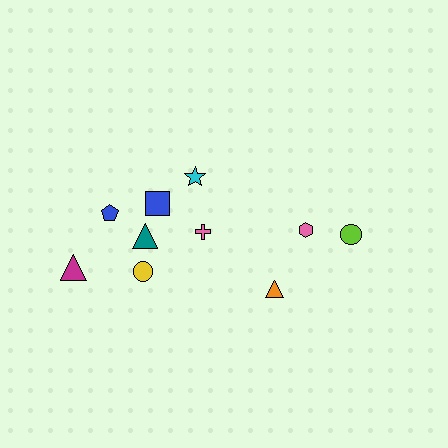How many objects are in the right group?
There are 3 objects.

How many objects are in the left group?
There are 7 objects.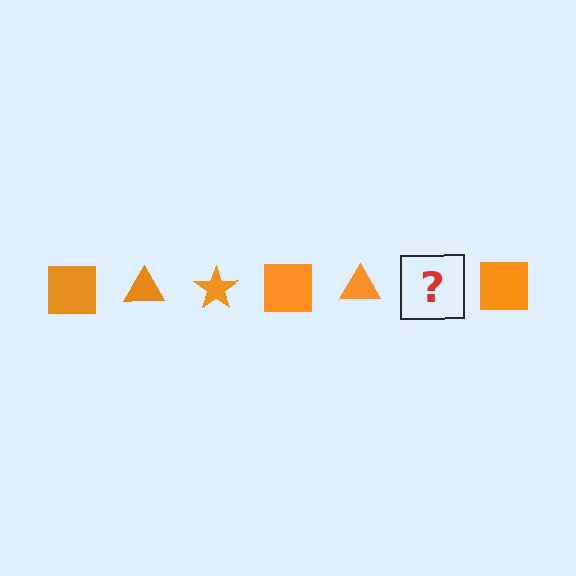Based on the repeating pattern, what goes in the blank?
The blank should be an orange star.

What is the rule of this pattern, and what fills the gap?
The rule is that the pattern cycles through square, triangle, star shapes in orange. The gap should be filled with an orange star.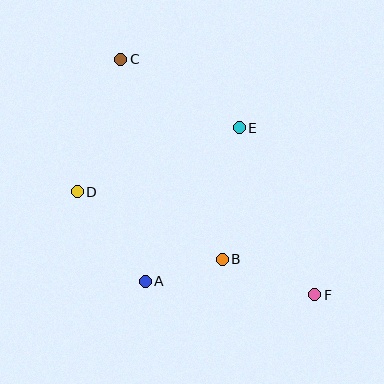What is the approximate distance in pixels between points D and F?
The distance between D and F is approximately 259 pixels.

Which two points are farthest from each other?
Points C and F are farthest from each other.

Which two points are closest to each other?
Points A and B are closest to each other.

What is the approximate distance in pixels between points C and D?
The distance between C and D is approximately 140 pixels.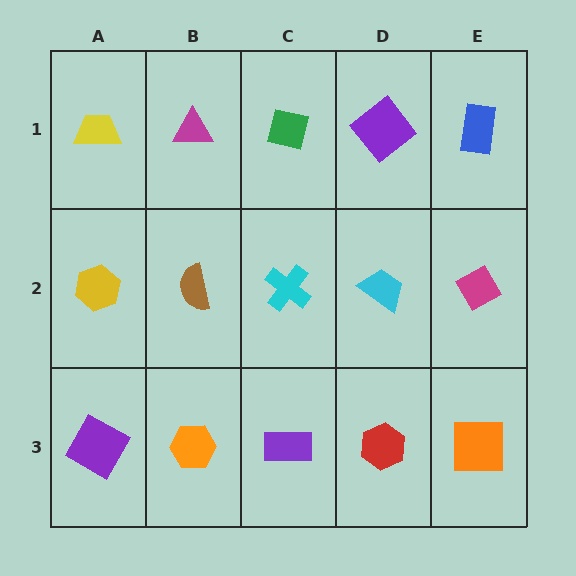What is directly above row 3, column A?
A yellow hexagon.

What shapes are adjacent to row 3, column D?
A cyan trapezoid (row 2, column D), a purple rectangle (row 3, column C), an orange square (row 3, column E).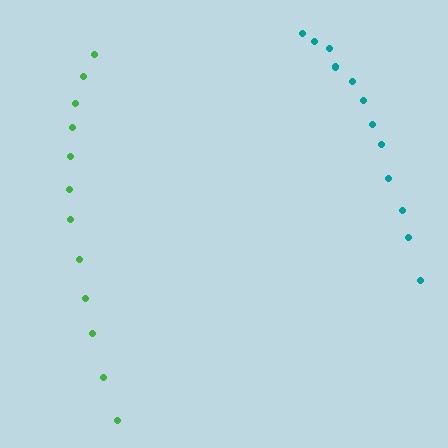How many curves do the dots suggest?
There are 2 distinct paths.